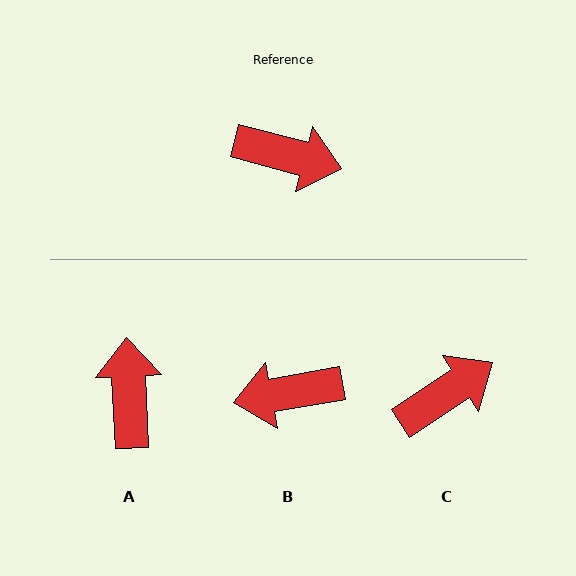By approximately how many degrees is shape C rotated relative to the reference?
Approximately 48 degrees counter-clockwise.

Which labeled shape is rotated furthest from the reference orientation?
B, about 155 degrees away.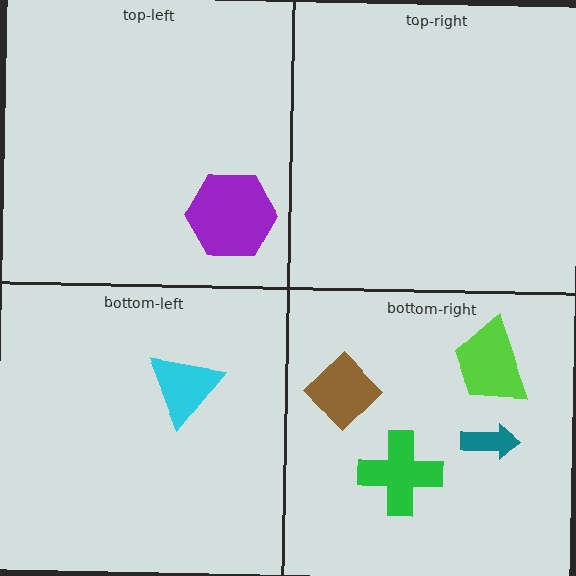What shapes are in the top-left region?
The purple hexagon.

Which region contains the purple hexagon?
The top-left region.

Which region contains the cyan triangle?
The bottom-left region.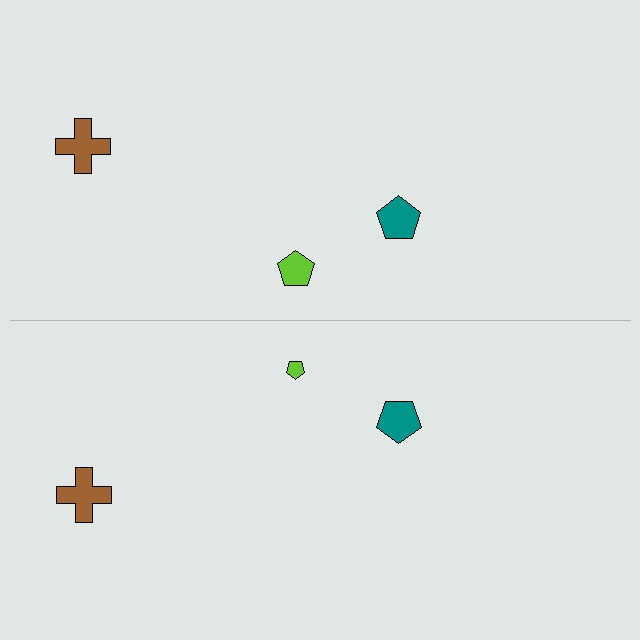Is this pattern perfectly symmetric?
No, the pattern is not perfectly symmetric. The lime pentagon on the bottom side has a different size than its mirror counterpart.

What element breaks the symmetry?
The lime pentagon on the bottom side has a different size than its mirror counterpart.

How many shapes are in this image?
There are 6 shapes in this image.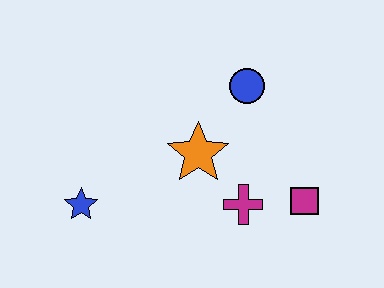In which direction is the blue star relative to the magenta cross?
The blue star is to the left of the magenta cross.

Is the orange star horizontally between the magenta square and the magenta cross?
No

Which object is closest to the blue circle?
The orange star is closest to the blue circle.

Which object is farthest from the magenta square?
The blue star is farthest from the magenta square.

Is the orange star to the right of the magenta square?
No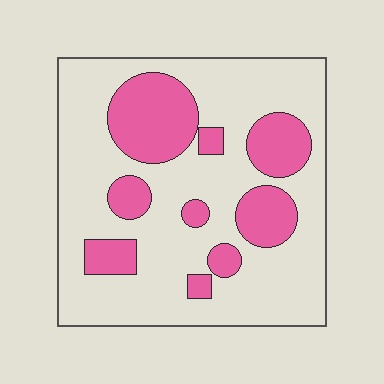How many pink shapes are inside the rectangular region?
9.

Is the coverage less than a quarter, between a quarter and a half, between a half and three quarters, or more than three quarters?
Between a quarter and a half.